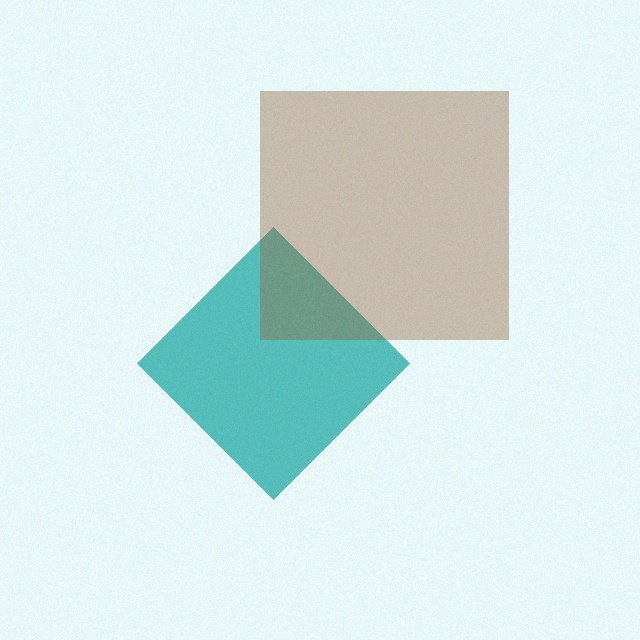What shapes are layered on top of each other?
The layered shapes are: a teal diamond, a brown square.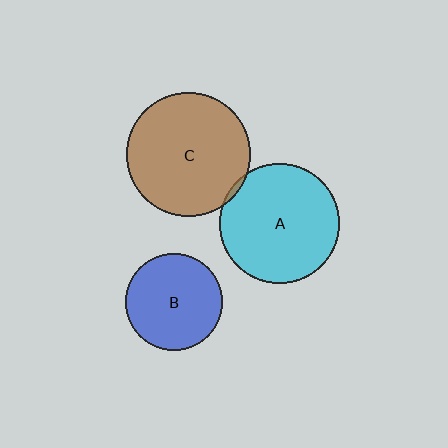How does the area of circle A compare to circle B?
Approximately 1.5 times.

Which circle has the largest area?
Circle C (brown).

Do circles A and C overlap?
Yes.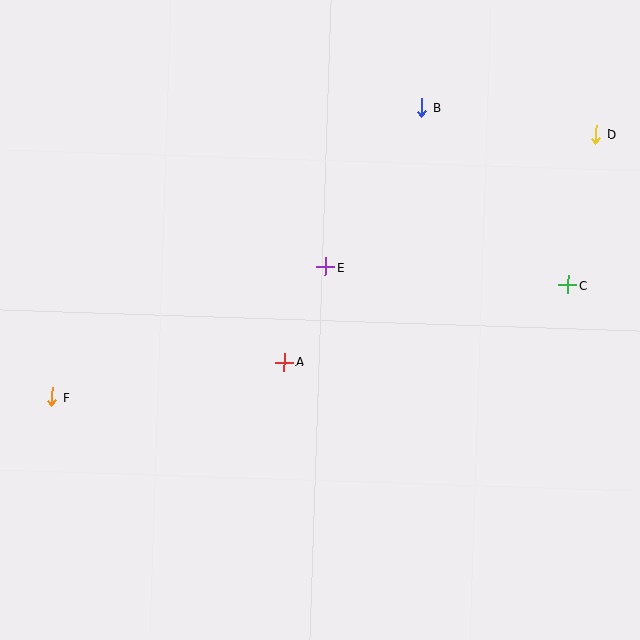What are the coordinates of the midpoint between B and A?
The midpoint between B and A is at (353, 235).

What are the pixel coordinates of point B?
Point B is at (422, 107).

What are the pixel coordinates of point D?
Point D is at (596, 134).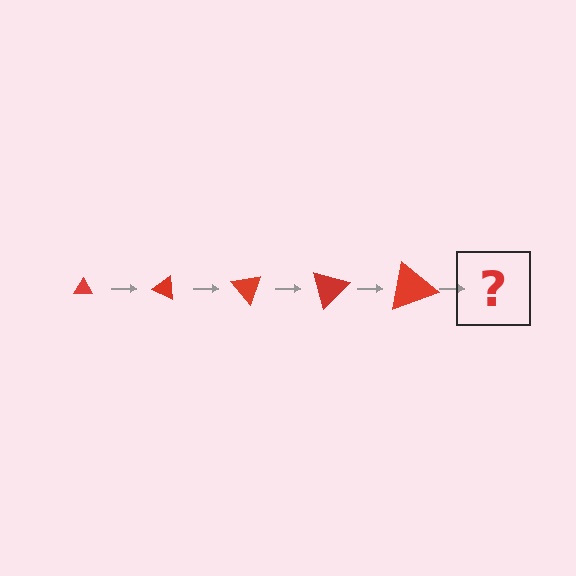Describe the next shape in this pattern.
It should be a triangle, larger than the previous one and rotated 125 degrees from the start.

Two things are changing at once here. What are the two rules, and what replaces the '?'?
The two rules are that the triangle grows larger each step and it rotates 25 degrees each step. The '?' should be a triangle, larger than the previous one and rotated 125 degrees from the start.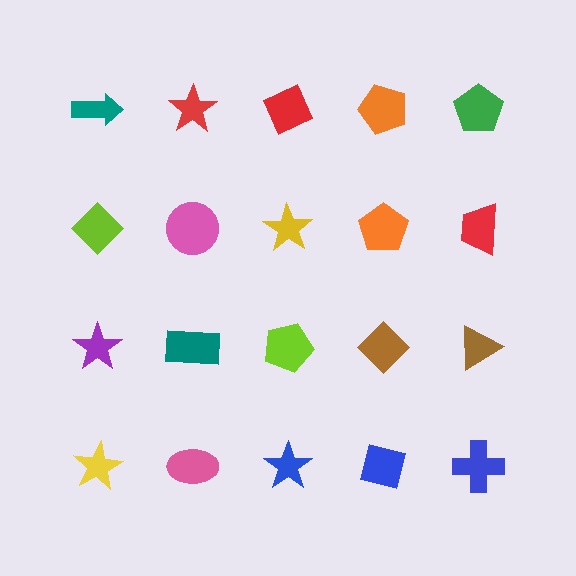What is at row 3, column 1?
A purple star.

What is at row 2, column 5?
A red trapezoid.